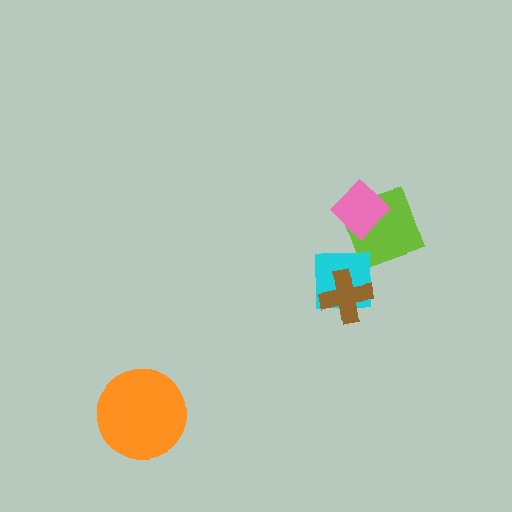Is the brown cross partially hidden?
No, no other shape covers it.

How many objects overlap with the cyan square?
2 objects overlap with the cyan square.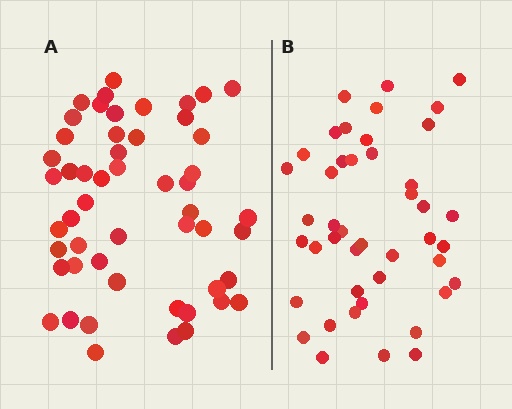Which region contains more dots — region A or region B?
Region A (the left region) has more dots.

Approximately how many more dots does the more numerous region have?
Region A has roughly 8 or so more dots than region B.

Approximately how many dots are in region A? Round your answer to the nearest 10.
About 50 dots. (The exact count is 52, which rounds to 50.)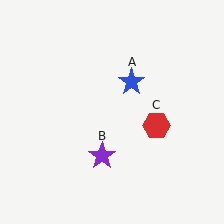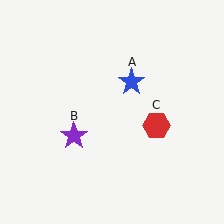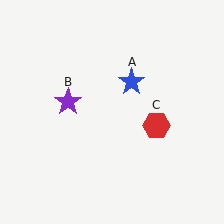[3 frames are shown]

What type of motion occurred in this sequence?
The purple star (object B) rotated clockwise around the center of the scene.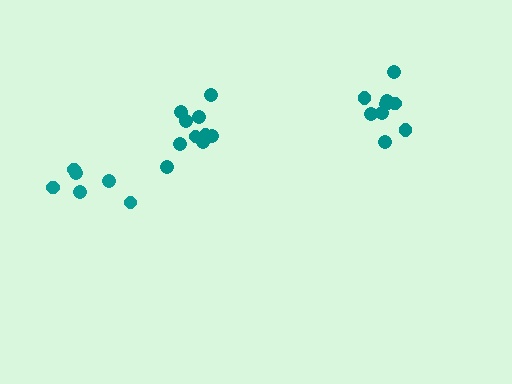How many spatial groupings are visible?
There are 3 spatial groupings.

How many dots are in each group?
Group 1: 9 dots, Group 2: 6 dots, Group 3: 10 dots (25 total).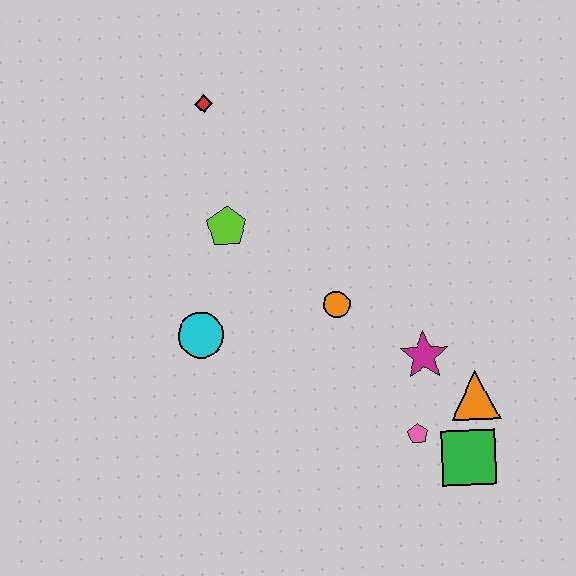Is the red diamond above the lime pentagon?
Yes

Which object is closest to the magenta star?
The orange triangle is closest to the magenta star.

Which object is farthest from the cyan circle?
The green square is farthest from the cyan circle.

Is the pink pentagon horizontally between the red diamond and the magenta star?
Yes